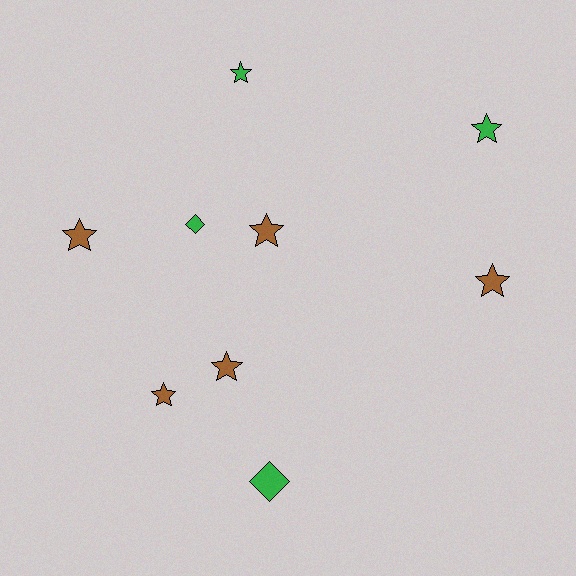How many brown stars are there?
There are 5 brown stars.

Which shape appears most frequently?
Star, with 7 objects.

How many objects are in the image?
There are 9 objects.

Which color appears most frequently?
Brown, with 5 objects.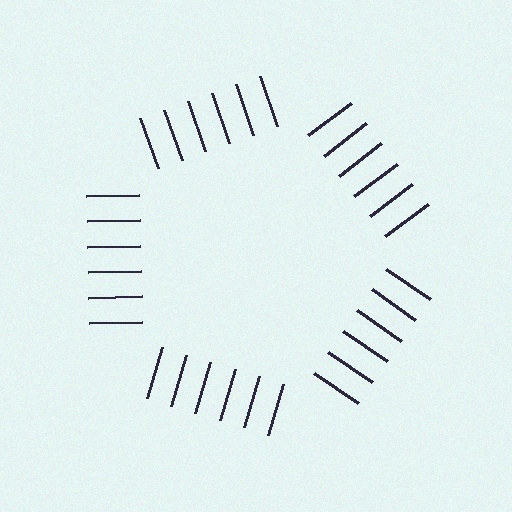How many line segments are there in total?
30 — 6 along each of the 5 edges.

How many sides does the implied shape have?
5 sides — the line-ends trace a pentagon.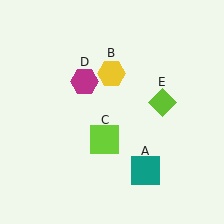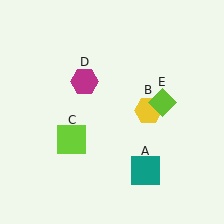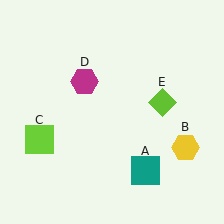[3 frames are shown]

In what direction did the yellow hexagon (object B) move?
The yellow hexagon (object B) moved down and to the right.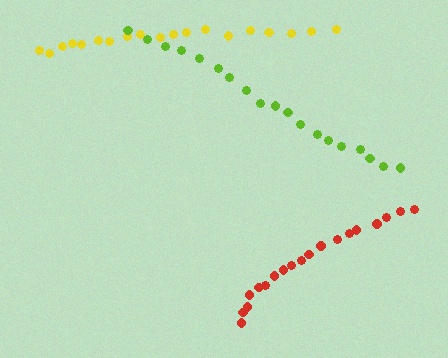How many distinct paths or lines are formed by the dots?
There are 3 distinct paths.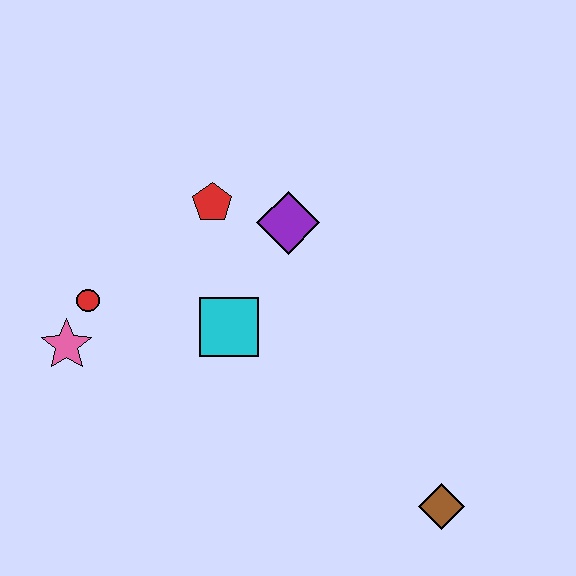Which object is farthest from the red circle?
The brown diamond is farthest from the red circle.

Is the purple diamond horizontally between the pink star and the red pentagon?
No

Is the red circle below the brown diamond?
No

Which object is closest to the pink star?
The red circle is closest to the pink star.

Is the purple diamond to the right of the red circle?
Yes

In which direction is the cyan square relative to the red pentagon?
The cyan square is below the red pentagon.